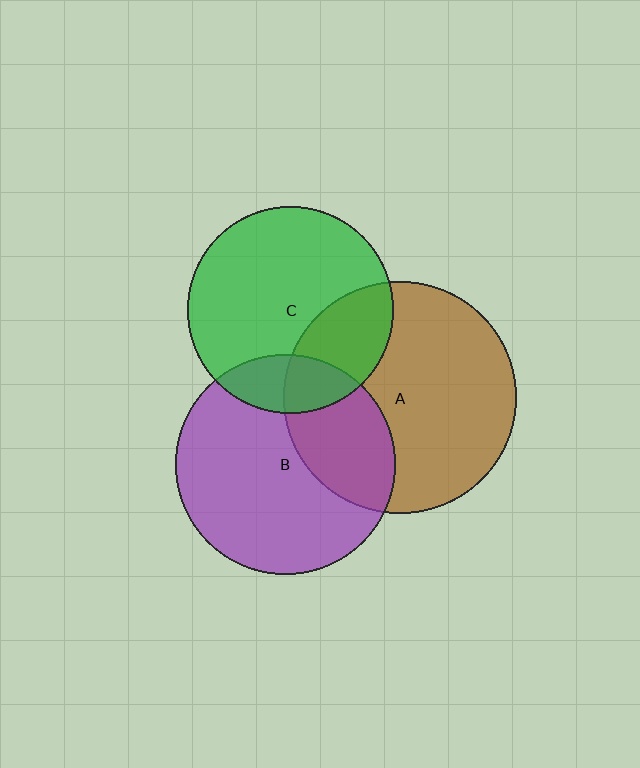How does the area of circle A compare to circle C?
Approximately 1.3 times.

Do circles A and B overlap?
Yes.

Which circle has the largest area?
Circle A (brown).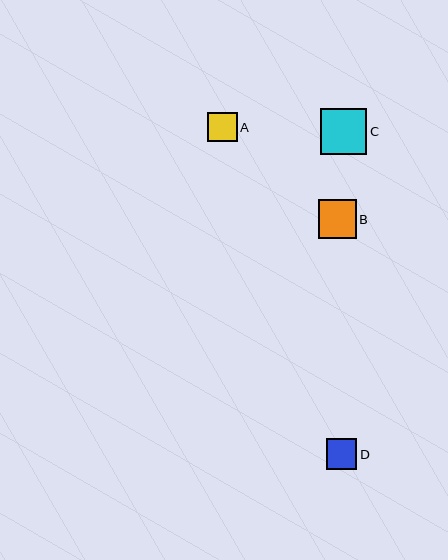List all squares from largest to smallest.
From largest to smallest: C, B, D, A.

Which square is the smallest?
Square A is the smallest with a size of approximately 29 pixels.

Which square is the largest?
Square C is the largest with a size of approximately 46 pixels.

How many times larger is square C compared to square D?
Square C is approximately 1.5 times the size of square D.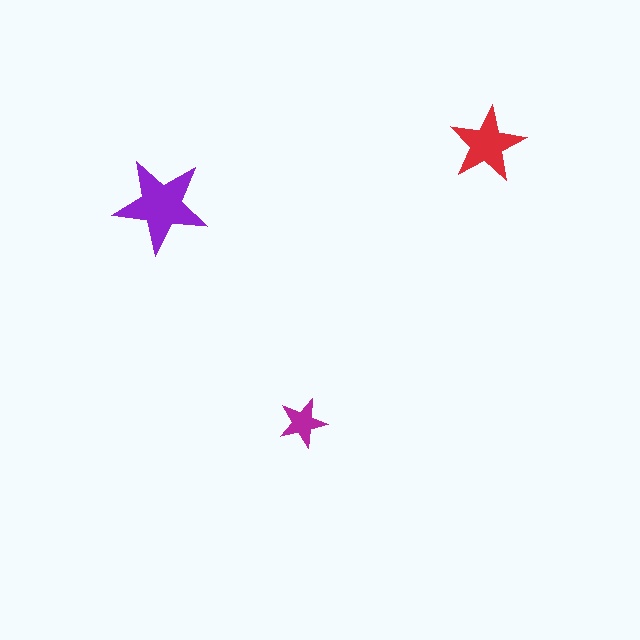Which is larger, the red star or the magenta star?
The red one.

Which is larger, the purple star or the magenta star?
The purple one.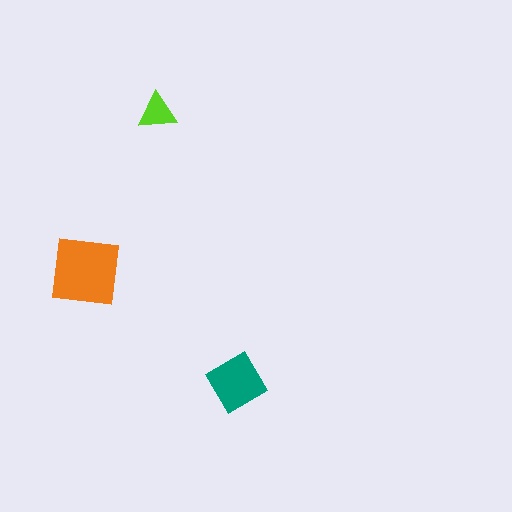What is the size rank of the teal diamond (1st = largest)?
2nd.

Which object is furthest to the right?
The teal diamond is rightmost.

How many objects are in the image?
There are 3 objects in the image.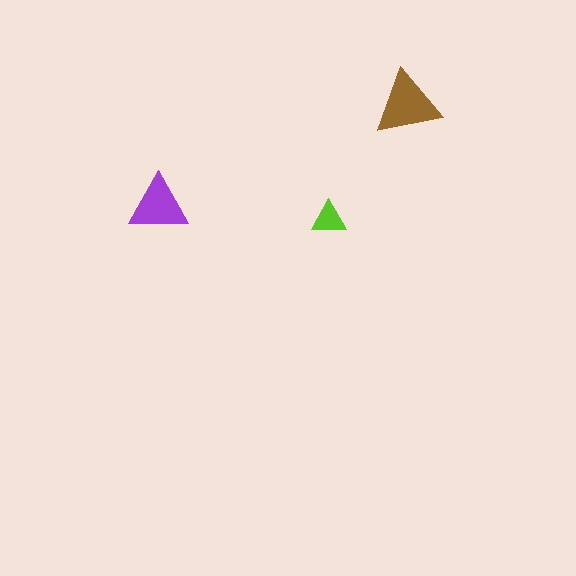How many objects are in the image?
There are 3 objects in the image.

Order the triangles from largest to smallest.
the brown one, the purple one, the lime one.